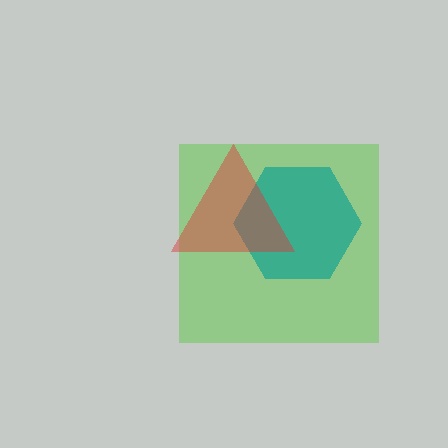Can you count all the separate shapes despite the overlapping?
Yes, there are 3 separate shapes.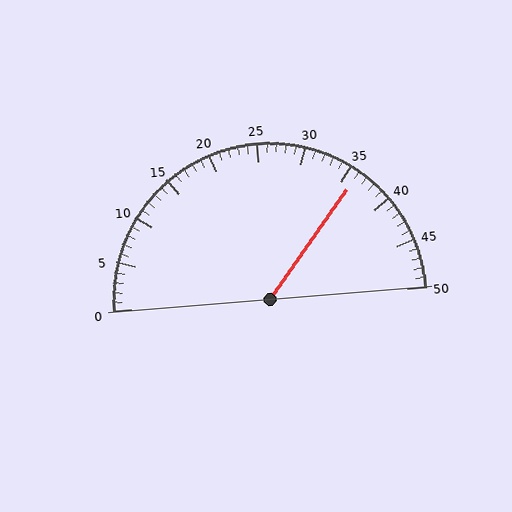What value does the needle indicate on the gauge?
The needle indicates approximately 36.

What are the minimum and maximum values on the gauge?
The gauge ranges from 0 to 50.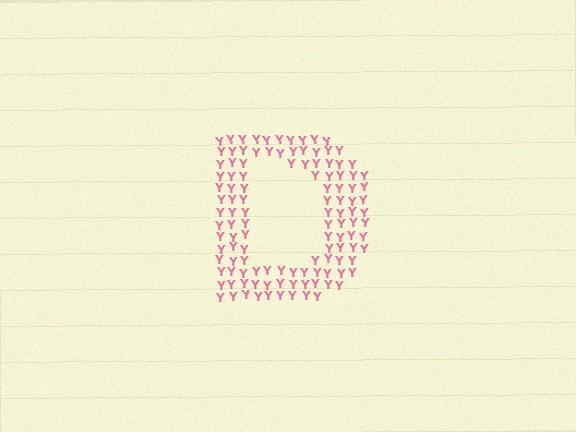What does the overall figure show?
The overall figure shows the letter D.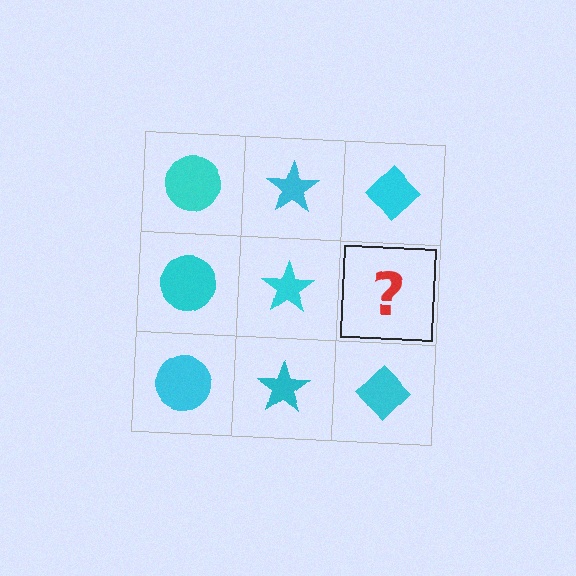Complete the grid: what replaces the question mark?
The question mark should be replaced with a cyan diamond.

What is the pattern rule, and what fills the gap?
The rule is that each column has a consistent shape. The gap should be filled with a cyan diamond.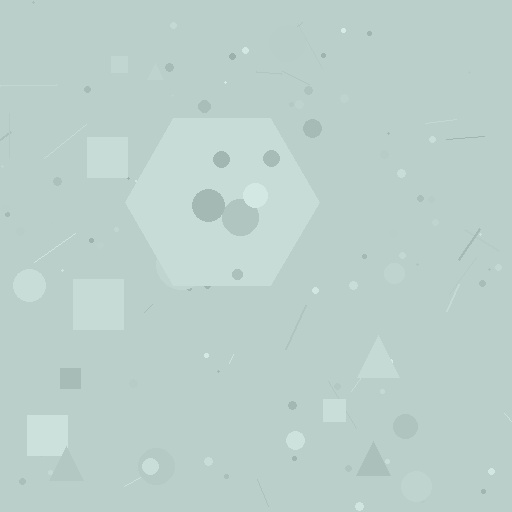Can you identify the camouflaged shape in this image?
The camouflaged shape is a hexagon.